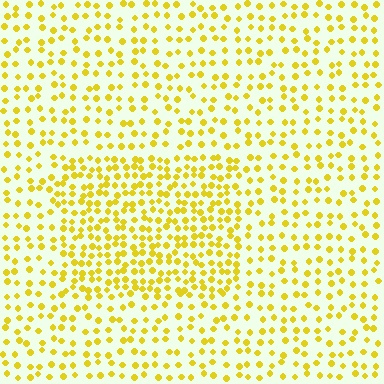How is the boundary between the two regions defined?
The boundary is defined by a change in element density (approximately 1.8x ratio). All elements are the same color, size, and shape.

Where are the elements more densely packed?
The elements are more densely packed inside the rectangle boundary.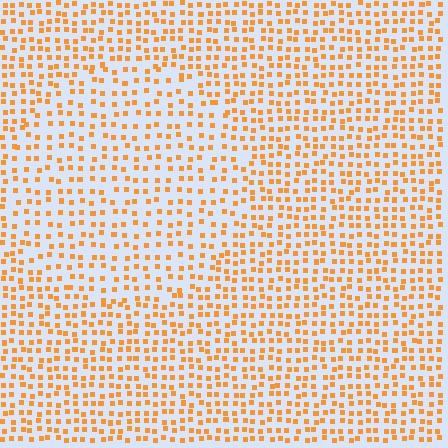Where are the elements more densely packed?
The elements are more densely packed outside the circle boundary.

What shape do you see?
I see a circle.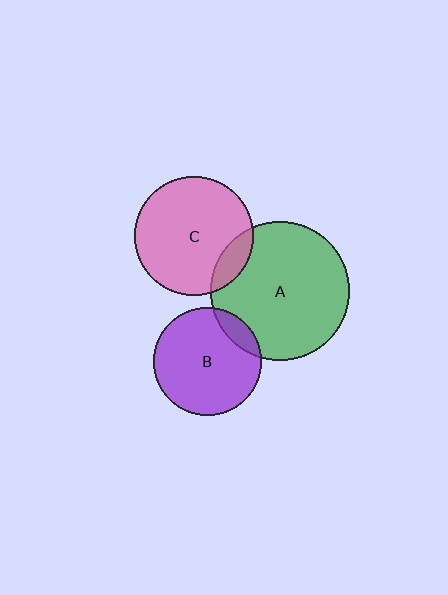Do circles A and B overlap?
Yes.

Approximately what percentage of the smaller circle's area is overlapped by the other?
Approximately 10%.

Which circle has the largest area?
Circle A (green).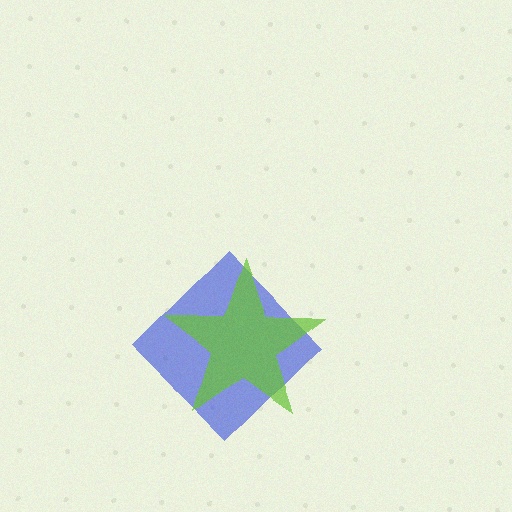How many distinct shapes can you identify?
There are 2 distinct shapes: a blue diamond, a lime star.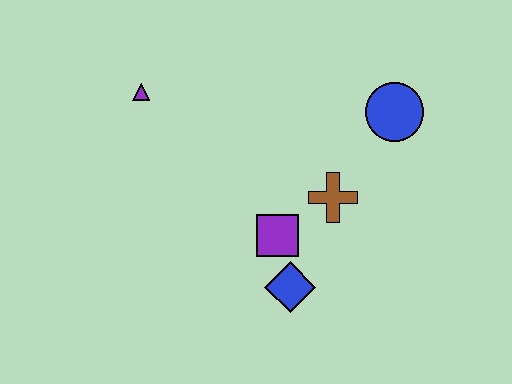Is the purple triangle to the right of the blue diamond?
No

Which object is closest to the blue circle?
The brown cross is closest to the blue circle.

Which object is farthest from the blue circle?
The purple triangle is farthest from the blue circle.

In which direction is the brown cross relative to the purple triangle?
The brown cross is to the right of the purple triangle.